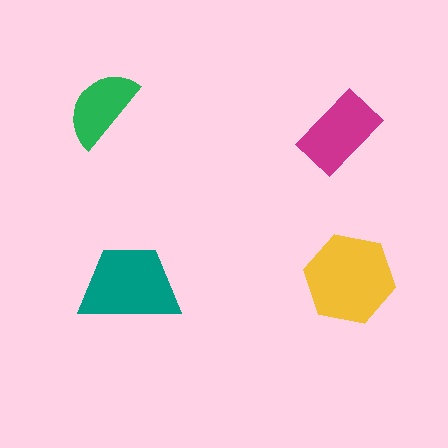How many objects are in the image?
There are 4 objects in the image.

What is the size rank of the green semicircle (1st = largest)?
4th.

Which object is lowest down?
The teal trapezoid is bottommost.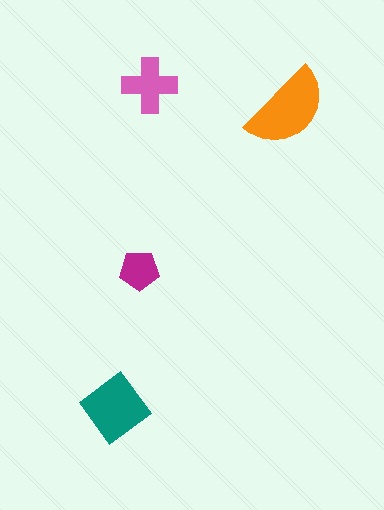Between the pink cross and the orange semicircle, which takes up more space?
The orange semicircle.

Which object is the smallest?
The magenta pentagon.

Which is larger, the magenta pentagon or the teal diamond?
The teal diamond.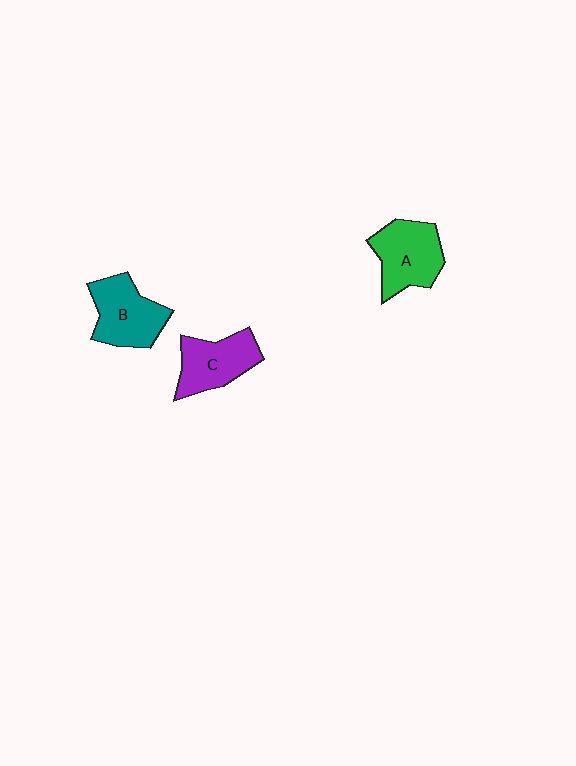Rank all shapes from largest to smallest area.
From largest to smallest: A (green), B (teal), C (purple).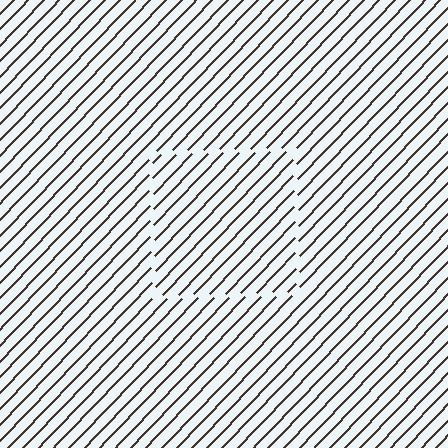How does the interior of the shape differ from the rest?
The interior of the shape contains the same grating, shifted by half a period — the contour is defined by the phase discontinuity where line-ends from the inner and outer gratings abut.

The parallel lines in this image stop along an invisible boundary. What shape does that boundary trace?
An illusory square. The interior of the shape contains the same grating, shifted by half a period — the contour is defined by the phase discontinuity where line-ends from the inner and outer gratings abut.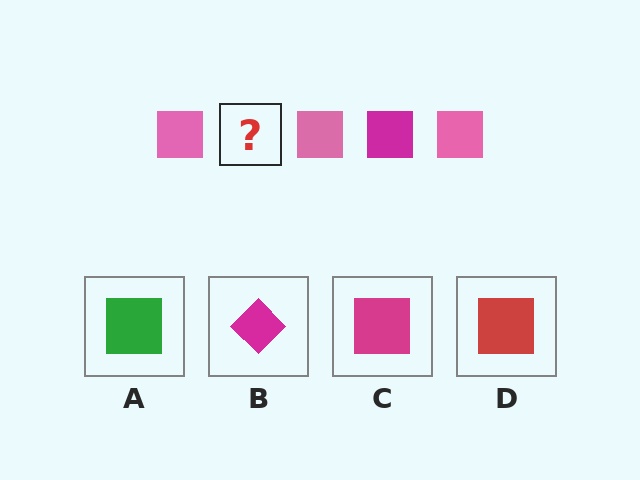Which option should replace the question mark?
Option C.